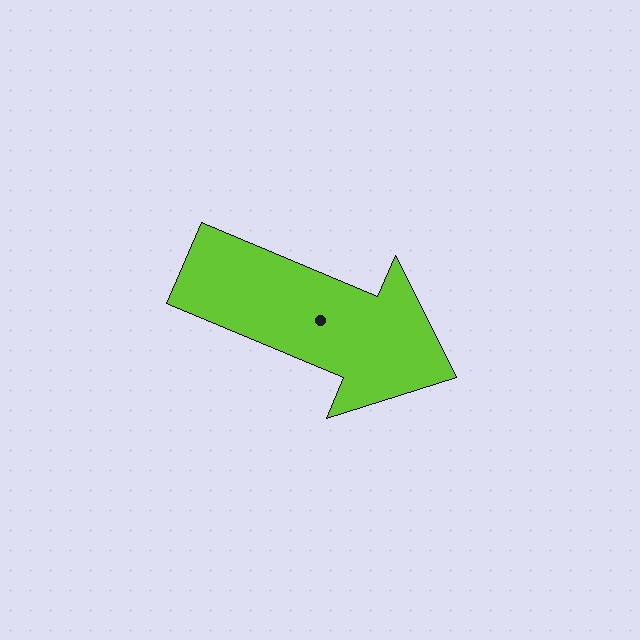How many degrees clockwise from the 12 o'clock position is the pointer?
Approximately 113 degrees.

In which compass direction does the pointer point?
Southeast.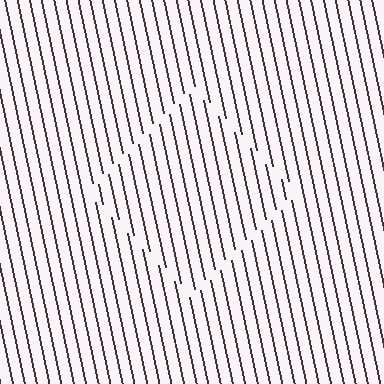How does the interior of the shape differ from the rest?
The interior of the shape contains the same grating, shifted by half a period — the contour is defined by the phase discontinuity where line-ends from the inner and outer gratings abut.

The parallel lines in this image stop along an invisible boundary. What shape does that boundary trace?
An illusory square. The interior of the shape contains the same grating, shifted by half a period — the contour is defined by the phase discontinuity where line-ends from the inner and outer gratings abut.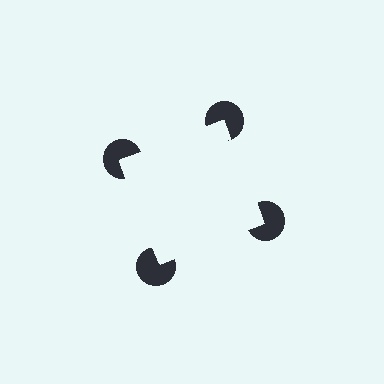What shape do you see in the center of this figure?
An illusory square — its edges are inferred from the aligned wedge cuts in the pac-man discs, not physically drawn.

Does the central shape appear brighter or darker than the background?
It typically appears slightly brighter than the background, even though no actual brightness change is drawn.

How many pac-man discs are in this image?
There are 4 — one at each vertex of the illusory square.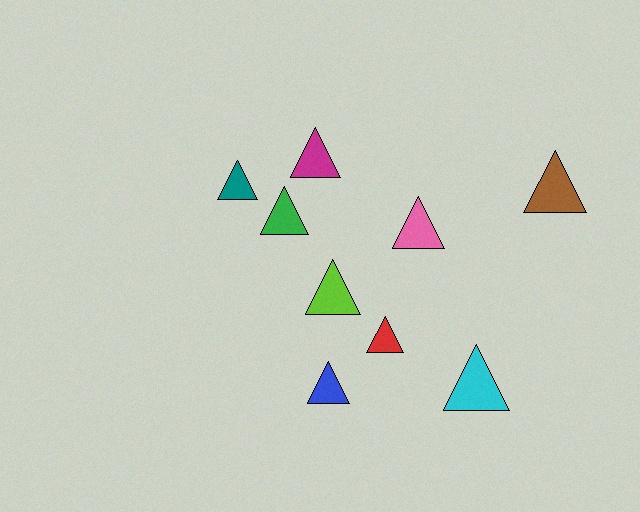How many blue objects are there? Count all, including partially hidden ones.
There is 1 blue object.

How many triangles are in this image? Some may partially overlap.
There are 9 triangles.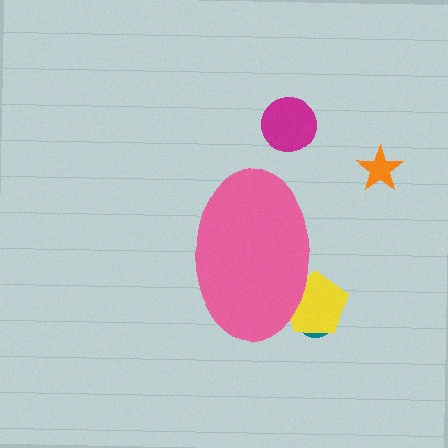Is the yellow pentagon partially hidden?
Yes, the yellow pentagon is partially hidden behind the pink ellipse.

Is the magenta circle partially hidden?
No, the magenta circle is fully visible.